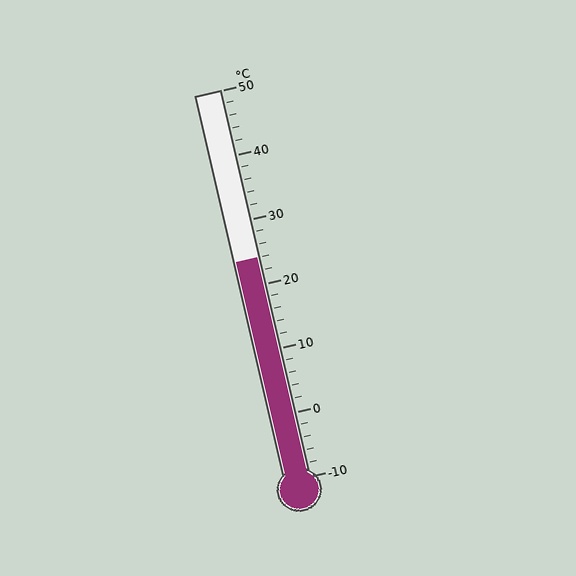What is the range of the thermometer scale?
The thermometer scale ranges from -10°C to 50°C.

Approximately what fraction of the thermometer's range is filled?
The thermometer is filled to approximately 55% of its range.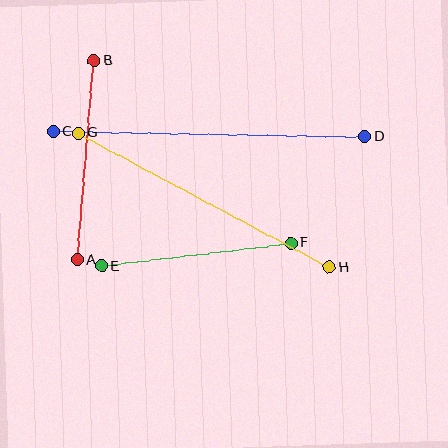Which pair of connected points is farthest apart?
Points C and D are farthest apart.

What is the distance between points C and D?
The distance is approximately 312 pixels.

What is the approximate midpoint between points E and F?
The midpoint is at approximately (196, 254) pixels.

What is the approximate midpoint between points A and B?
The midpoint is at approximately (86, 160) pixels.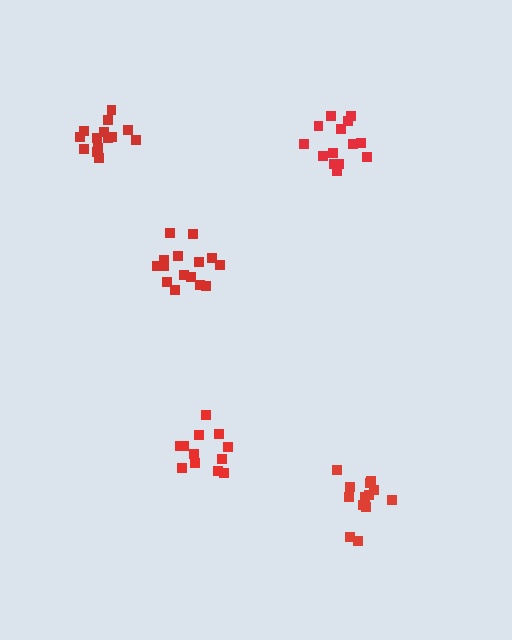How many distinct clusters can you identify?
There are 5 distinct clusters.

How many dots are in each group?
Group 1: 14 dots, Group 2: 15 dots, Group 3: 13 dots, Group 4: 14 dots, Group 5: 12 dots (68 total).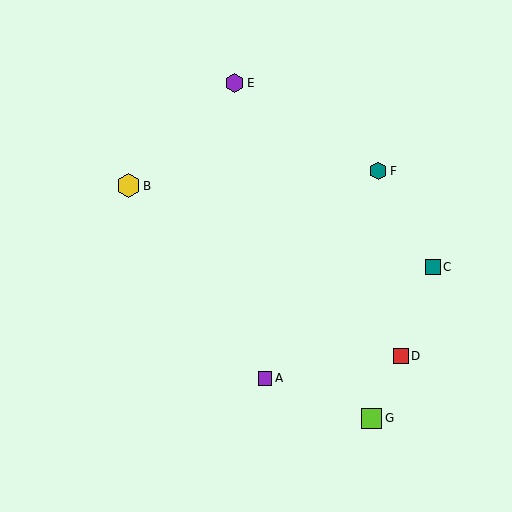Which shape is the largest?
The yellow hexagon (labeled B) is the largest.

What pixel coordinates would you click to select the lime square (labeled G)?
Click at (372, 418) to select the lime square G.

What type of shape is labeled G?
Shape G is a lime square.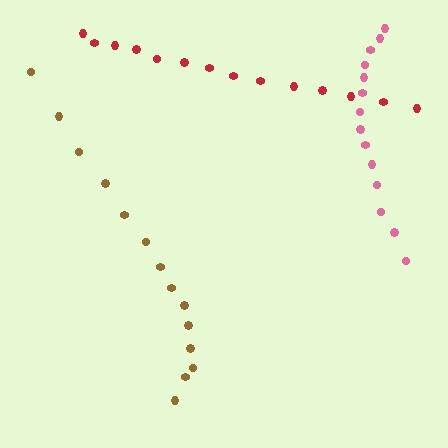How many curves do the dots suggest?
There are 3 distinct paths.